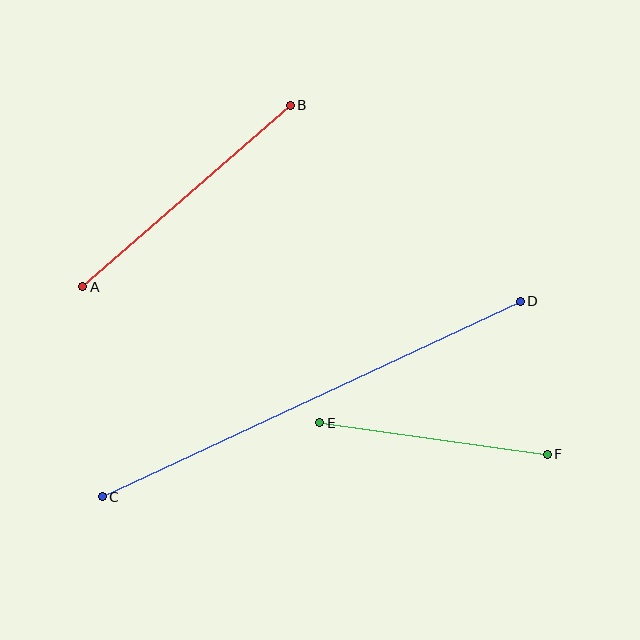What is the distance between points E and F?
The distance is approximately 229 pixels.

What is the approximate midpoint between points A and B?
The midpoint is at approximately (186, 196) pixels.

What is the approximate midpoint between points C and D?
The midpoint is at approximately (311, 399) pixels.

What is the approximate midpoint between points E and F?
The midpoint is at approximately (434, 438) pixels.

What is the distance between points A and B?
The distance is approximately 276 pixels.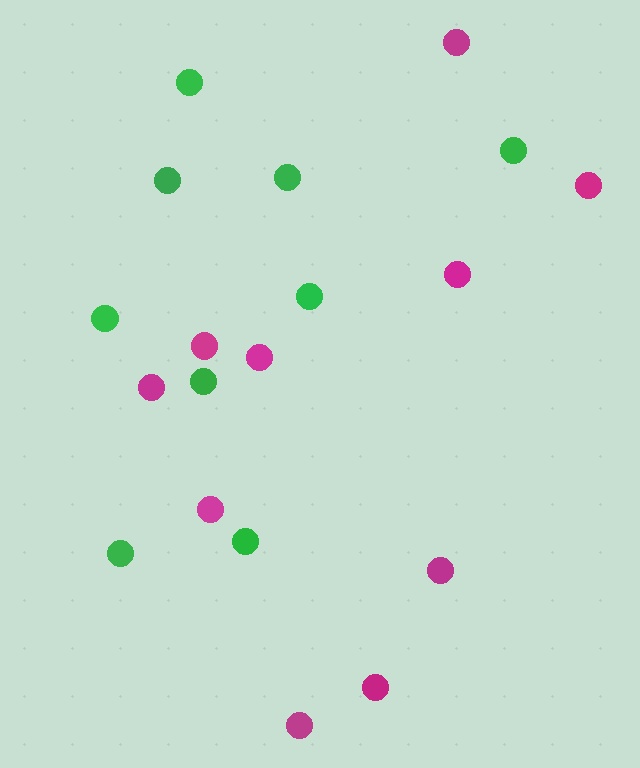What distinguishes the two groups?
There are 2 groups: one group of green circles (9) and one group of magenta circles (10).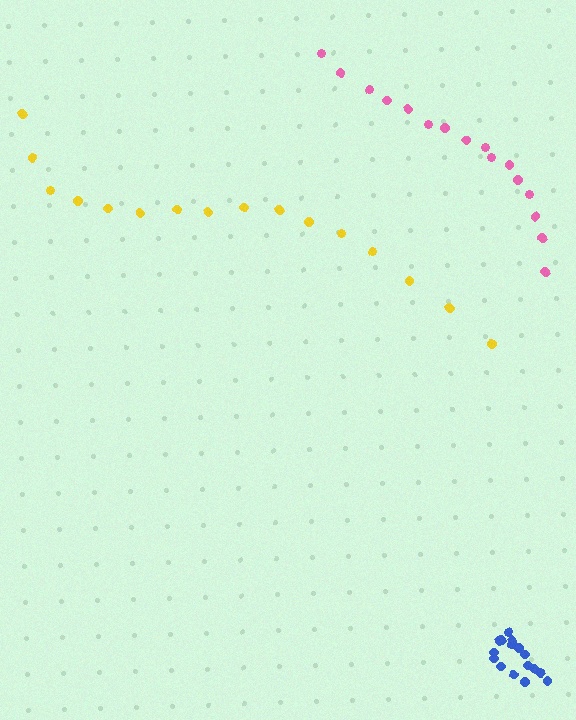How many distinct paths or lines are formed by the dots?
There are 3 distinct paths.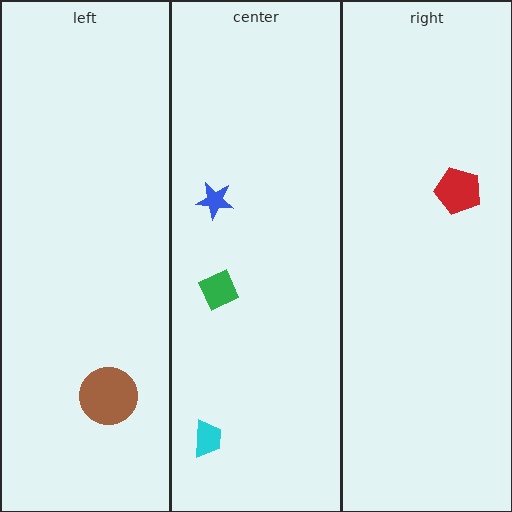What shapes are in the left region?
The brown circle.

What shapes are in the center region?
The blue star, the green diamond, the cyan trapezoid.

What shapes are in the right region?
The red pentagon.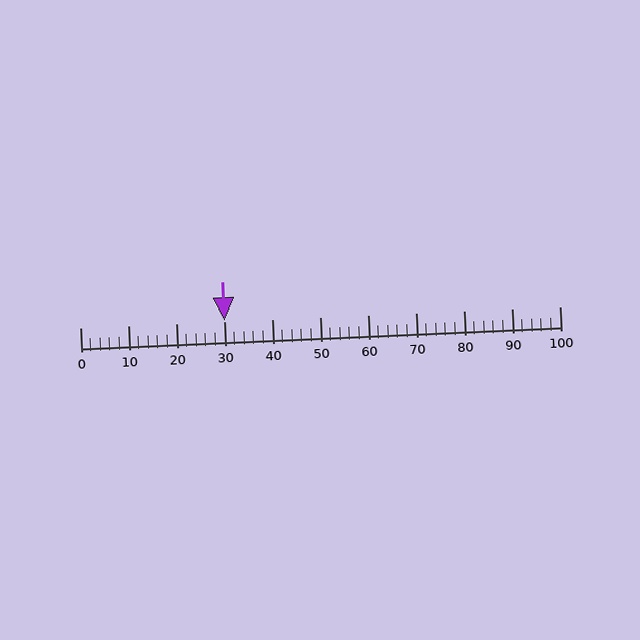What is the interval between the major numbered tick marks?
The major tick marks are spaced 10 units apart.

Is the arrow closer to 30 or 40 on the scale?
The arrow is closer to 30.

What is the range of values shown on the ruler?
The ruler shows values from 0 to 100.